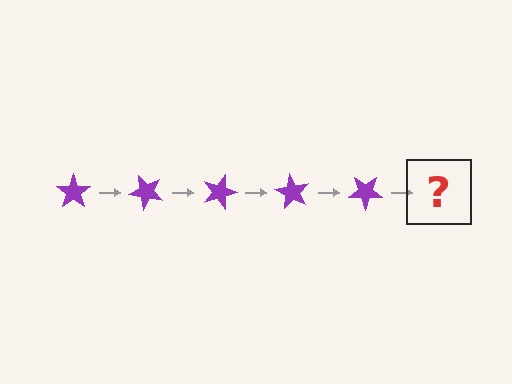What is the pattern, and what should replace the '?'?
The pattern is that the star rotates 45 degrees each step. The '?' should be a purple star rotated 225 degrees.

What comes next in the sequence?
The next element should be a purple star rotated 225 degrees.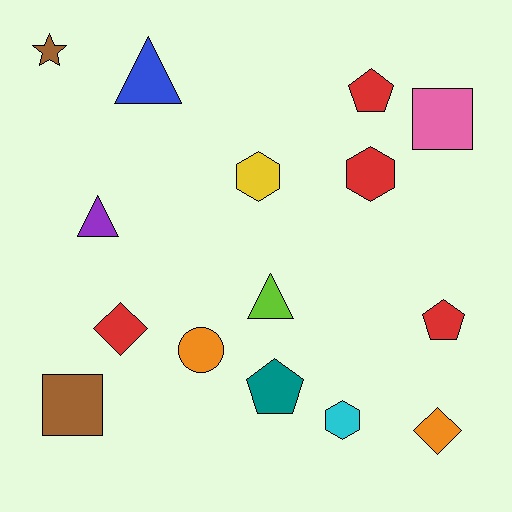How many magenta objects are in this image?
There are no magenta objects.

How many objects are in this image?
There are 15 objects.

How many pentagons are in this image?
There are 3 pentagons.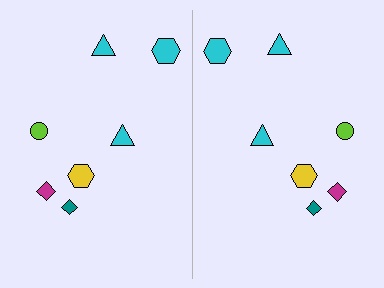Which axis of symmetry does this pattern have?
The pattern has a vertical axis of symmetry running through the center of the image.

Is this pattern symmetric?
Yes, this pattern has bilateral (reflection) symmetry.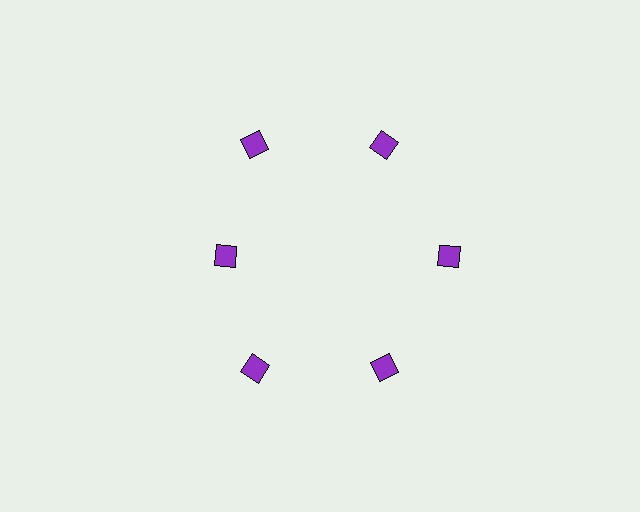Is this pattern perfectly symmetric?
No. The 6 purple diamonds are arranged in a ring, but one element near the 9 o'clock position is pulled inward toward the center, breaking the 6-fold rotational symmetry.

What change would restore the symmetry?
The symmetry would be restored by moving it outward, back onto the ring so that all 6 diamonds sit at equal angles and equal distance from the center.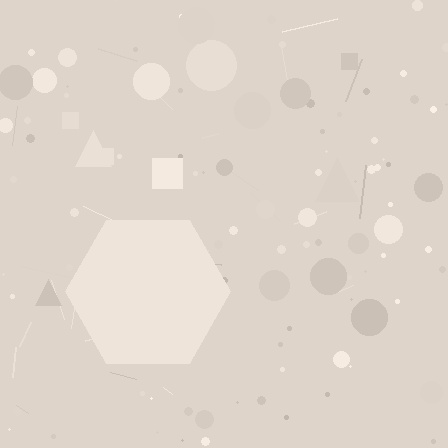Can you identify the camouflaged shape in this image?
The camouflaged shape is a hexagon.